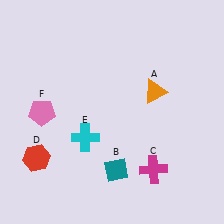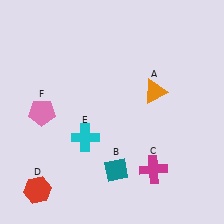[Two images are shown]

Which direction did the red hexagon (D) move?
The red hexagon (D) moved down.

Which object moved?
The red hexagon (D) moved down.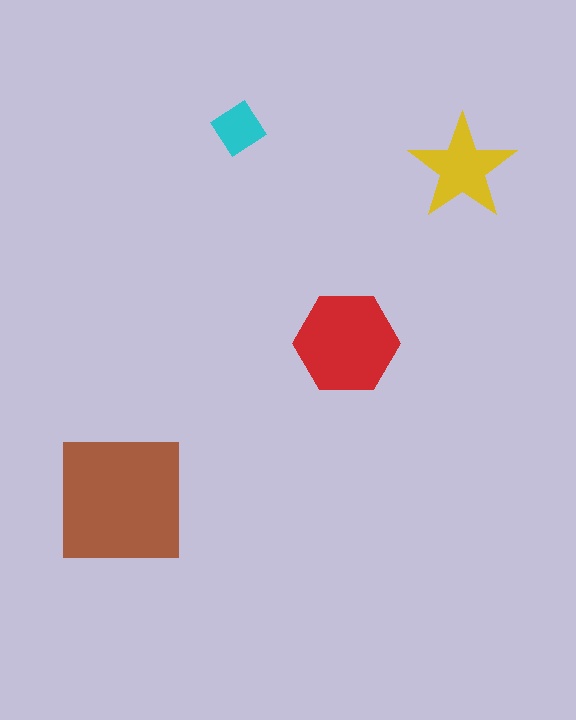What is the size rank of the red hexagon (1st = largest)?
2nd.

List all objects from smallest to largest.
The cyan diamond, the yellow star, the red hexagon, the brown square.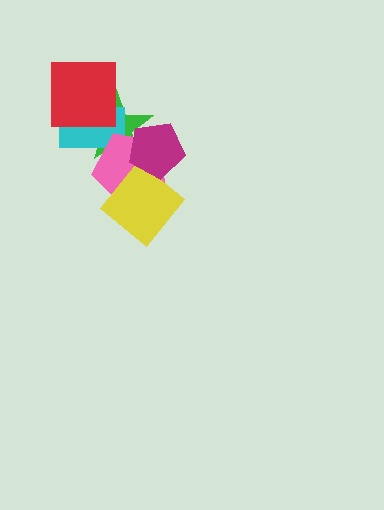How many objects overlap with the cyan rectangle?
3 objects overlap with the cyan rectangle.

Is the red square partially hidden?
No, no other shape covers it.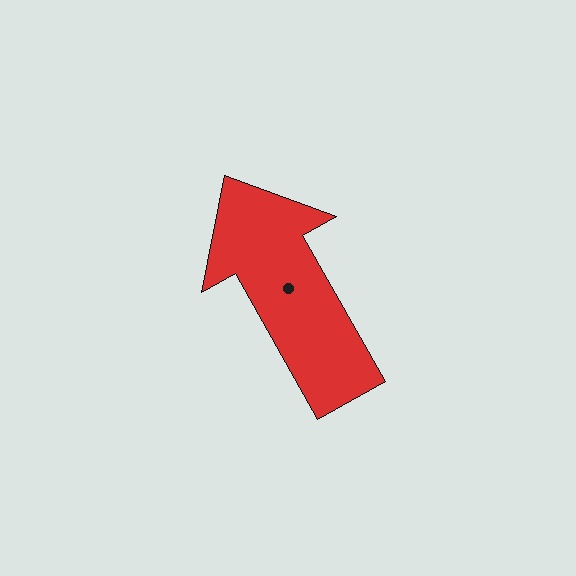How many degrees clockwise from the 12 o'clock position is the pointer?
Approximately 330 degrees.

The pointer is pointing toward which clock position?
Roughly 11 o'clock.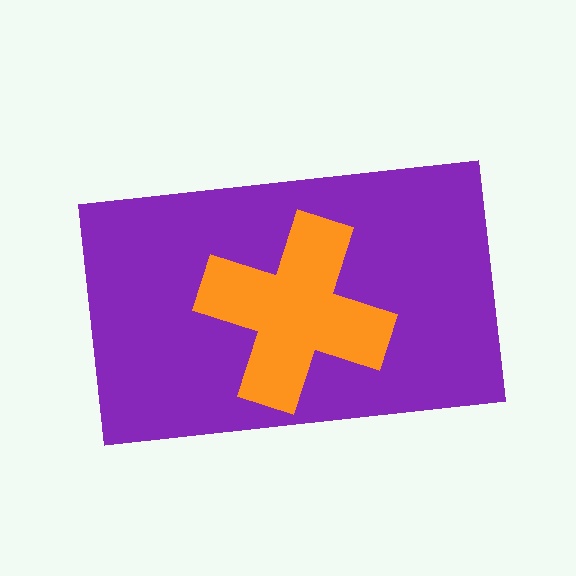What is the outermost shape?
The purple rectangle.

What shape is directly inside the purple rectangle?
The orange cross.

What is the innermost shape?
The orange cross.